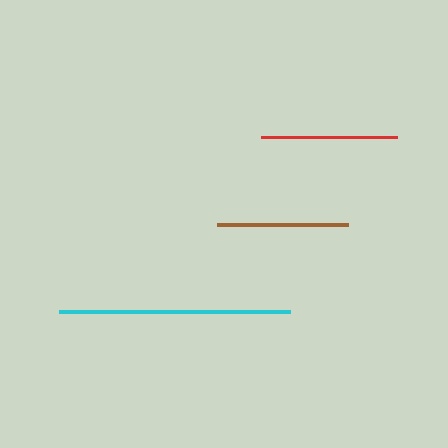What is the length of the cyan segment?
The cyan segment is approximately 231 pixels long.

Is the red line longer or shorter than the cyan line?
The cyan line is longer than the red line.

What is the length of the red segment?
The red segment is approximately 136 pixels long.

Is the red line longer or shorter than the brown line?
The red line is longer than the brown line.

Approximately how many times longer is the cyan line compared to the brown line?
The cyan line is approximately 1.8 times the length of the brown line.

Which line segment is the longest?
The cyan line is the longest at approximately 231 pixels.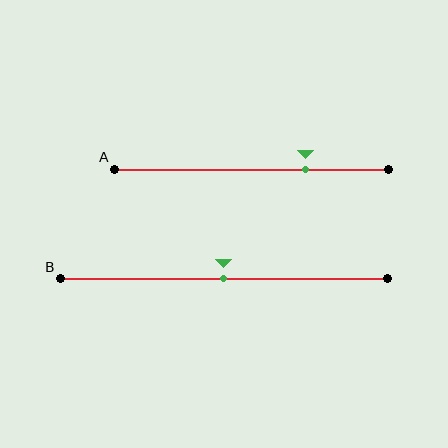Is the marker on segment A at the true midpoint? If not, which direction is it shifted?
No, the marker on segment A is shifted to the right by about 20% of the segment length.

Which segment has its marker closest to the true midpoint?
Segment B has its marker closest to the true midpoint.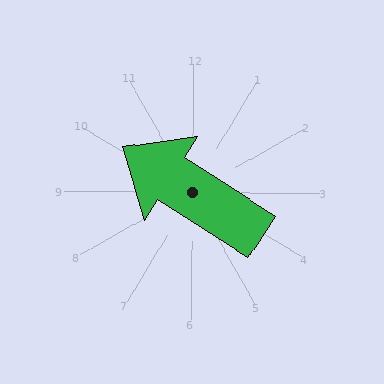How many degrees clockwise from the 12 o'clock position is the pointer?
Approximately 302 degrees.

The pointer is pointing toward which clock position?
Roughly 10 o'clock.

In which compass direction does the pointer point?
Northwest.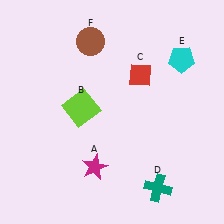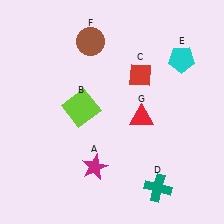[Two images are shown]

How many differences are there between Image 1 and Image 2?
There is 1 difference between the two images.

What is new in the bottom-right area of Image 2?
A red triangle (G) was added in the bottom-right area of Image 2.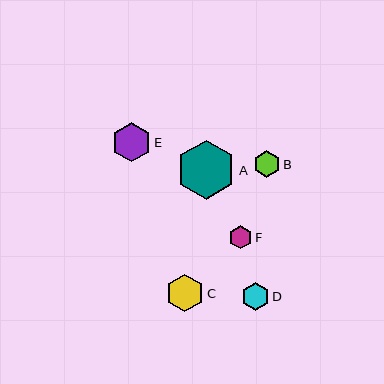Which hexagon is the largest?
Hexagon A is the largest with a size of approximately 59 pixels.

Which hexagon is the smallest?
Hexagon F is the smallest with a size of approximately 23 pixels.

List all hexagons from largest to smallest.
From largest to smallest: A, E, C, D, B, F.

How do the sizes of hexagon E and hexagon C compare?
Hexagon E and hexagon C are approximately the same size.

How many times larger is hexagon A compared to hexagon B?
Hexagon A is approximately 2.2 times the size of hexagon B.